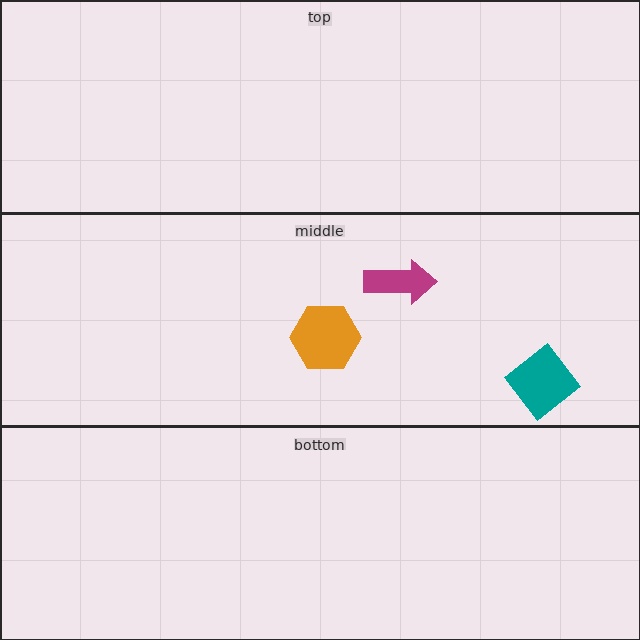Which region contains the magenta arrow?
The middle region.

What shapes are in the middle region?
The magenta arrow, the teal diamond, the orange hexagon.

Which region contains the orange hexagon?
The middle region.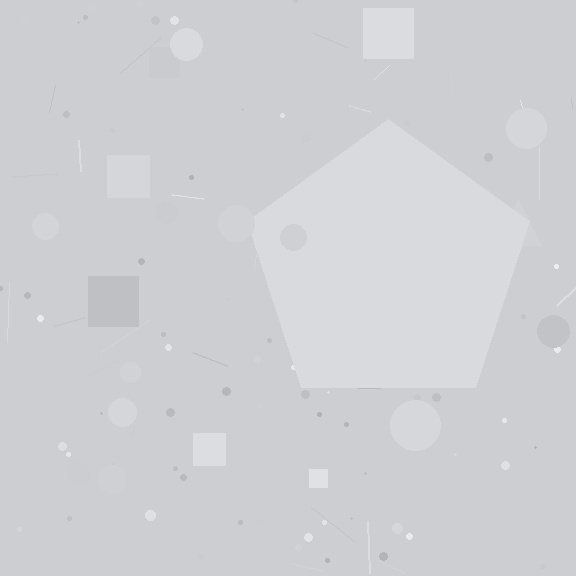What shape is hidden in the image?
A pentagon is hidden in the image.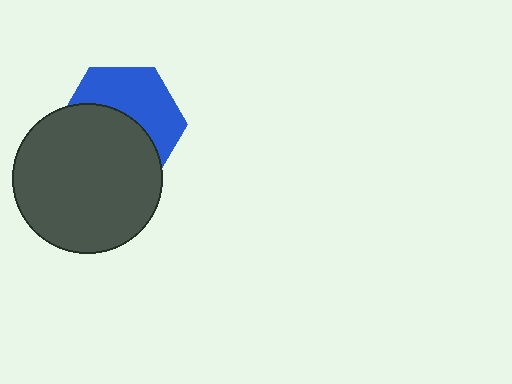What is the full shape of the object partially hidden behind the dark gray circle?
The partially hidden object is a blue hexagon.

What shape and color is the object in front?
The object in front is a dark gray circle.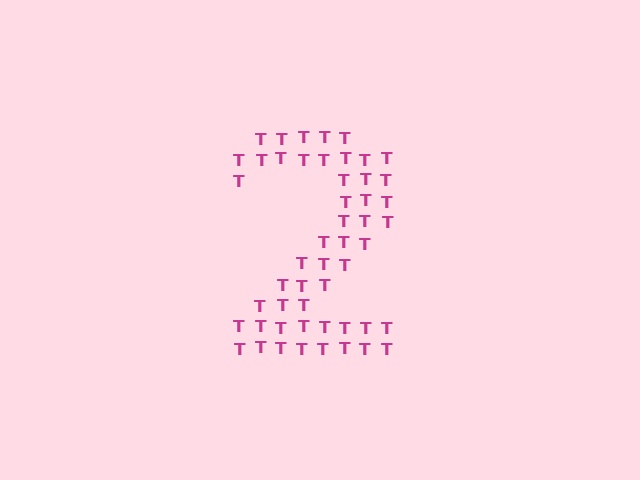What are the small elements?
The small elements are letter T's.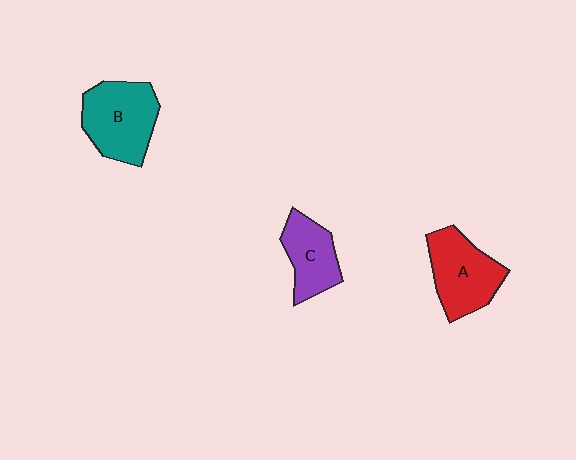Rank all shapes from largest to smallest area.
From largest to smallest: B (teal), A (red), C (purple).